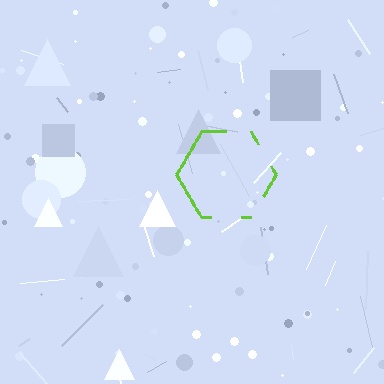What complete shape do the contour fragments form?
The contour fragments form a hexagon.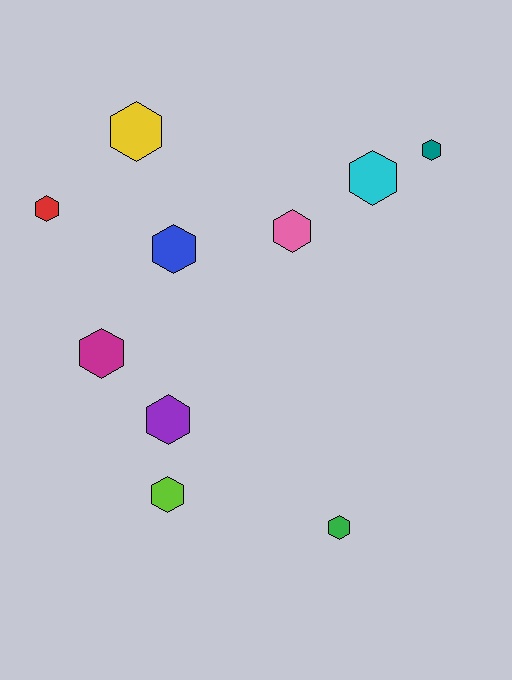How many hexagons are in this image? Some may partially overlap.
There are 10 hexagons.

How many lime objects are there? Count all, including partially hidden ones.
There is 1 lime object.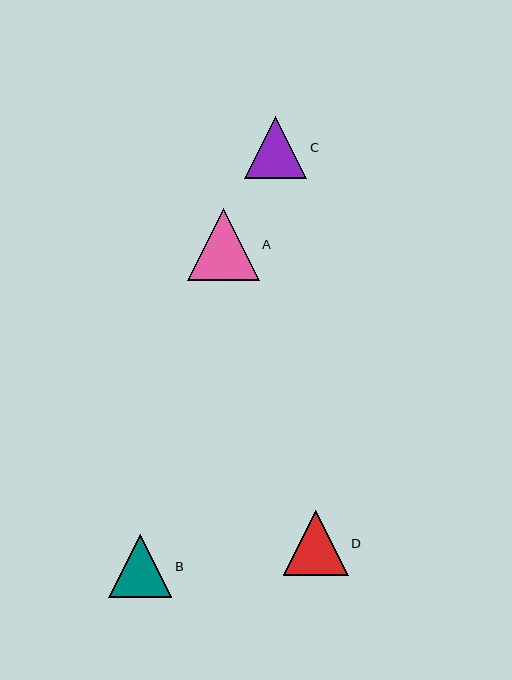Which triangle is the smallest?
Triangle C is the smallest with a size of approximately 62 pixels.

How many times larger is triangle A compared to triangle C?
Triangle A is approximately 1.1 times the size of triangle C.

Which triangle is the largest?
Triangle A is the largest with a size of approximately 71 pixels.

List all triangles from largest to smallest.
From largest to smallest: A, D, B, C.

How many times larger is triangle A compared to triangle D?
Triangle A is approximately 1.1 times the size of triangle D.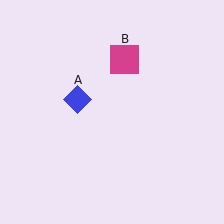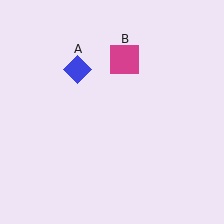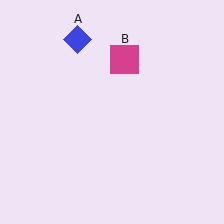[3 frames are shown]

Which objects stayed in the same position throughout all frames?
Magenta square (object B) remained stationary.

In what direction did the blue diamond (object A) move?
The blue diamond (object A) moved up.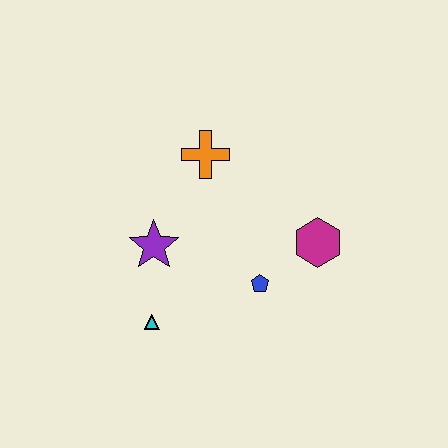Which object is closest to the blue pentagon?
The magenta hexagon is closest to the blue pentagon.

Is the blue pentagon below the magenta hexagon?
Yes